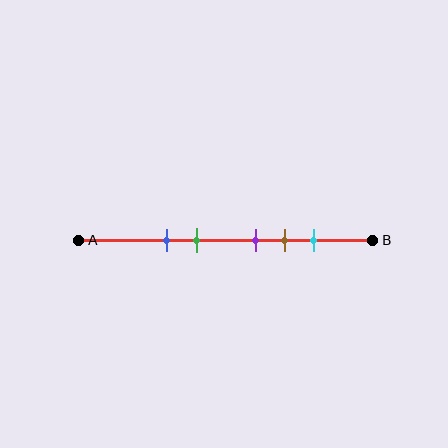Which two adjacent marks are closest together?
The purple and brown marks are the closest adjacent pair.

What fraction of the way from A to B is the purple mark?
The purple mark is approximately 60% (0.6) of the way from A to B.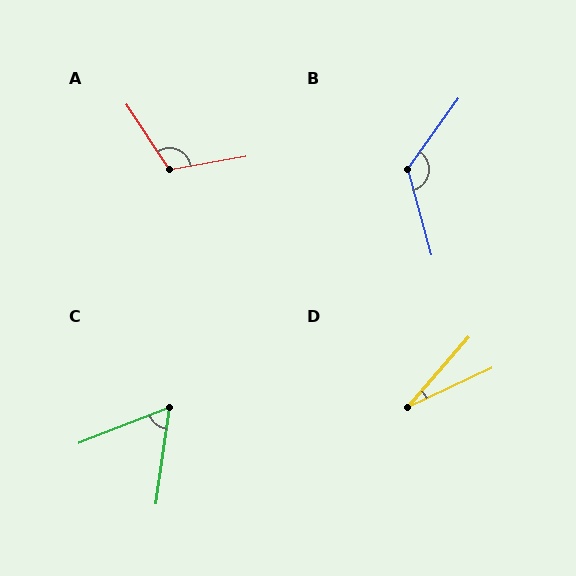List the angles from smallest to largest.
D (24°), C (61°), A (113°), B (129°).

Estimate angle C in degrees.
Approximately 61 degrees.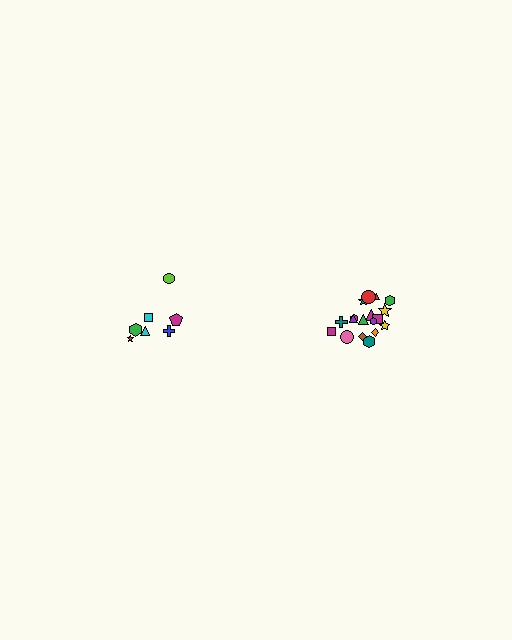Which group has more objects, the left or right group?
The right group.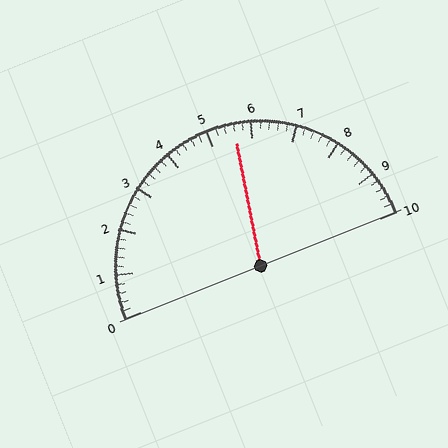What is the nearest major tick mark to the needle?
The nearest major tick mark is 6.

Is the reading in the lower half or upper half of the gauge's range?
The reading is in the upper half of the range (0 to 10).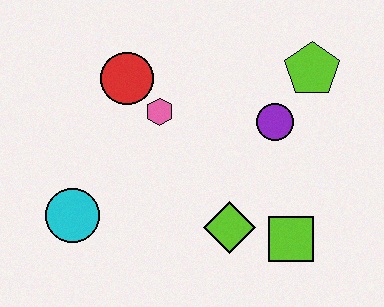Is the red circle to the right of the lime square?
No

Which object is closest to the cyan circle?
The pink hexagon is closest to the cyan circle.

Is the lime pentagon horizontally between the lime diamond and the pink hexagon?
No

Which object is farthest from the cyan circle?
The lime pentagon is farthest from the cyan circle.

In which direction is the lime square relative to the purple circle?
The lime square is below the purple circle.